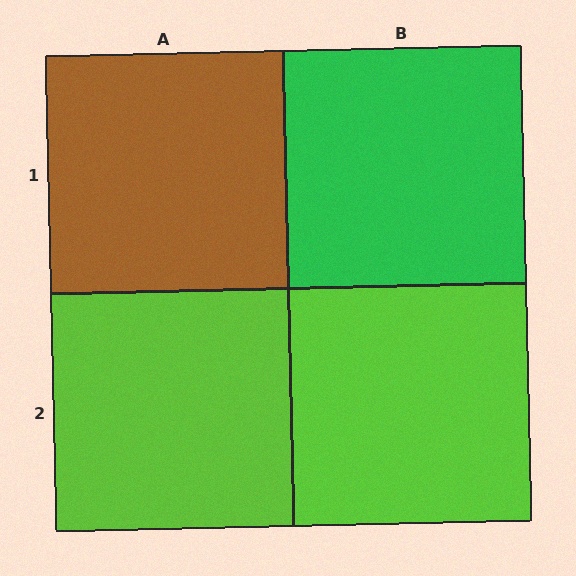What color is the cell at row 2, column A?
Lime.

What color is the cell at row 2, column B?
Lime.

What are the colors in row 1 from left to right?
Brown, green.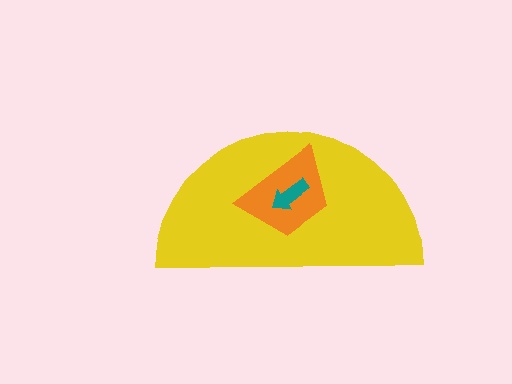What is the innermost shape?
The teal arrow.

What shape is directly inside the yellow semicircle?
The orange trapezoid.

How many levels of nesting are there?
3.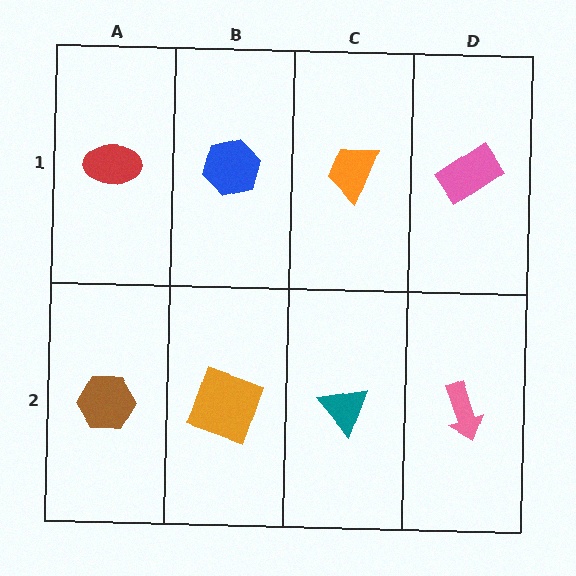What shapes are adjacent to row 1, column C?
A teal triangle (row 2, column C), a blue hexagon (row 1, column B), a pink rectangle (row 1, column D).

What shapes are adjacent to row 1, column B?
An orange square (row 2, column B), a red ellipse (row 1, column A), an orange trapezoid (row 1, column C).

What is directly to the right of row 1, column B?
An orange trapezoid.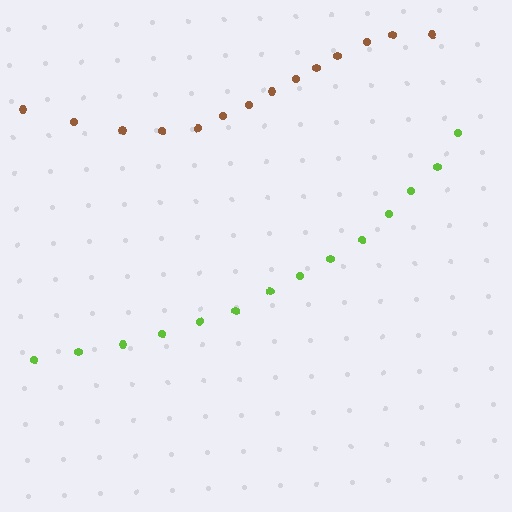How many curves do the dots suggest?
There are 2 distinct paths.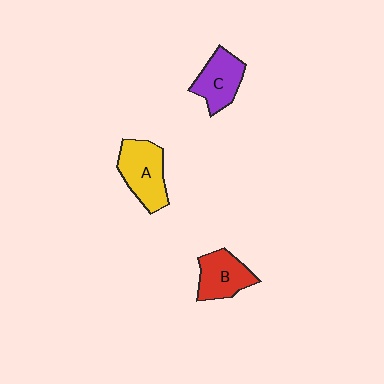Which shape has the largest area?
Shape A (yellow).